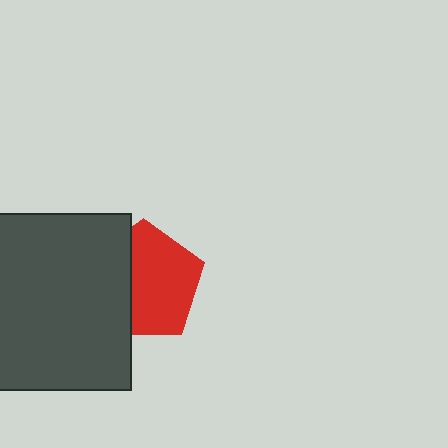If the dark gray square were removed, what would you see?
You would see the complete red pentagon.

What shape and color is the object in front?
The object in front is a dark gray square.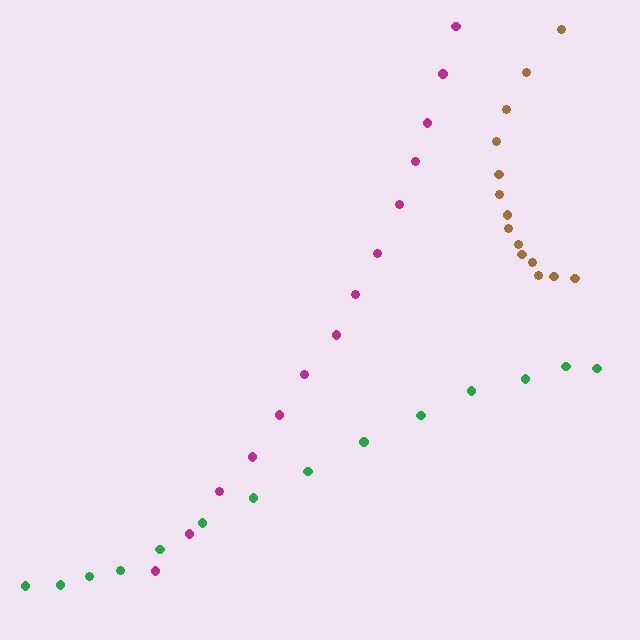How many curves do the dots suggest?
There are 3 distinct paths.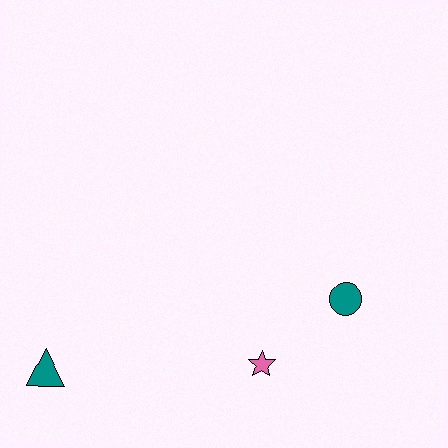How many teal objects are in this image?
There are 2 teal objects.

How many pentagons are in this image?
There are no pentagons.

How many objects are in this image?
There are 3 objects.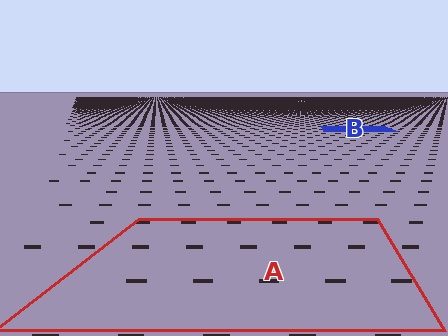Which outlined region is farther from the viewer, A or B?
Region B is farther from the viewer — the texture elements inside it appear smaller and more densely packed.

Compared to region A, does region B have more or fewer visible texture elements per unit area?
Region B has more texture elements per unit area — they are packed more densely because it is farther away.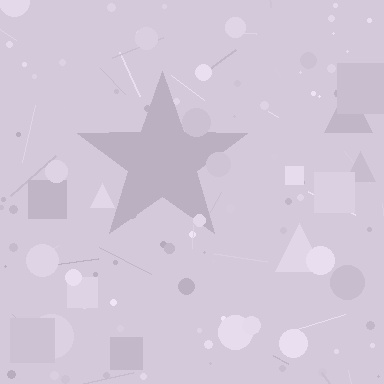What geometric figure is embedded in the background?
A star is embedded in the background.